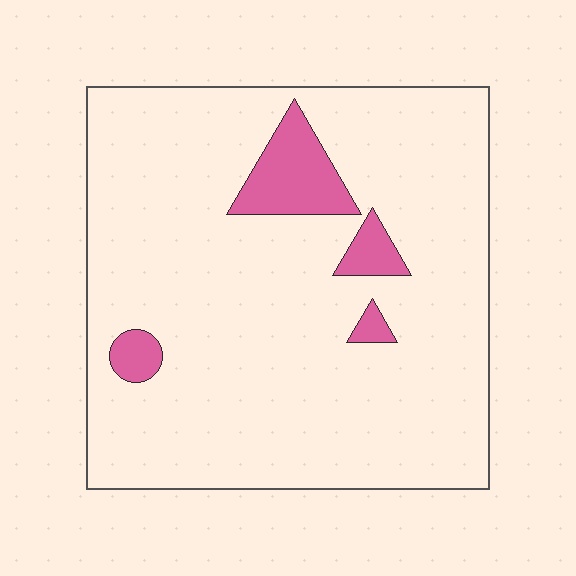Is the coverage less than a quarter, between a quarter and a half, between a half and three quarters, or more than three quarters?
Less than a quarter.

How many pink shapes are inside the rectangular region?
4.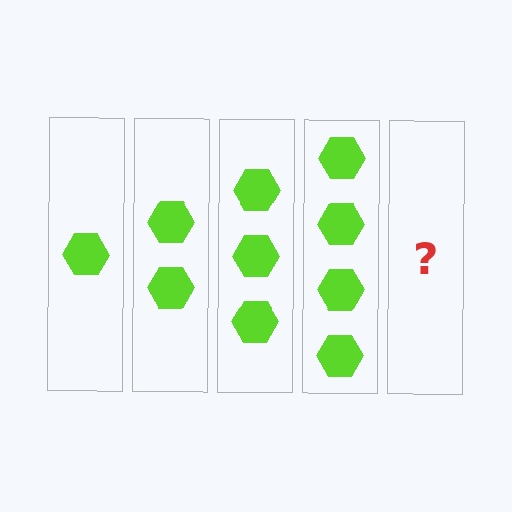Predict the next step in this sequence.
The next step is 5 hexagons.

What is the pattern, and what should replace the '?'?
The pattern is that each step adds one more hexagon. The '?' should be 5 hexagons.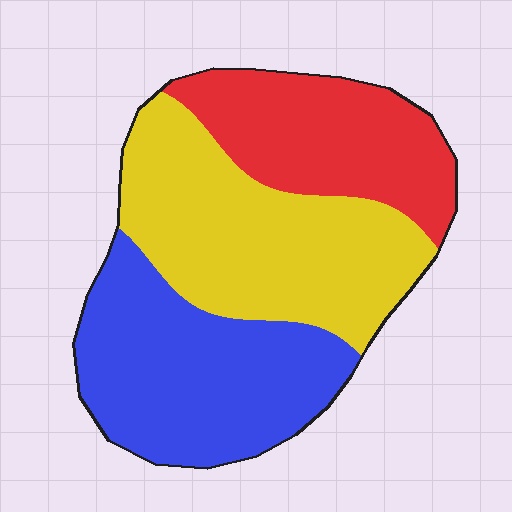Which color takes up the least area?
Red, at roughly 25%.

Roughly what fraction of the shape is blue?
Blue takes up about one third (1/3) of the shape.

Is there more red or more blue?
Blue.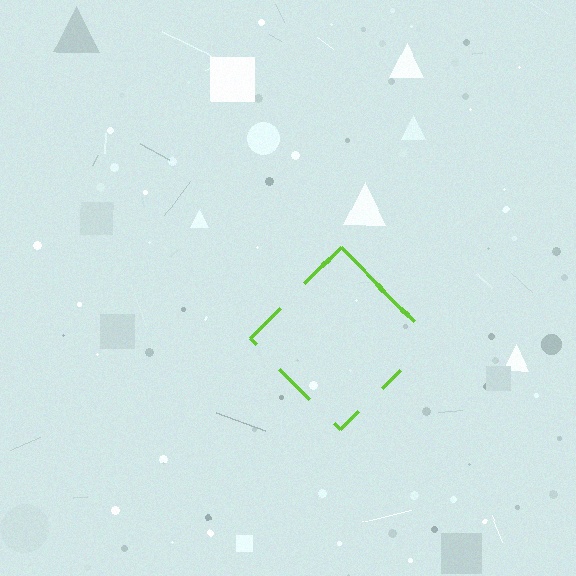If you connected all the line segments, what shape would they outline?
They would outline a diamond.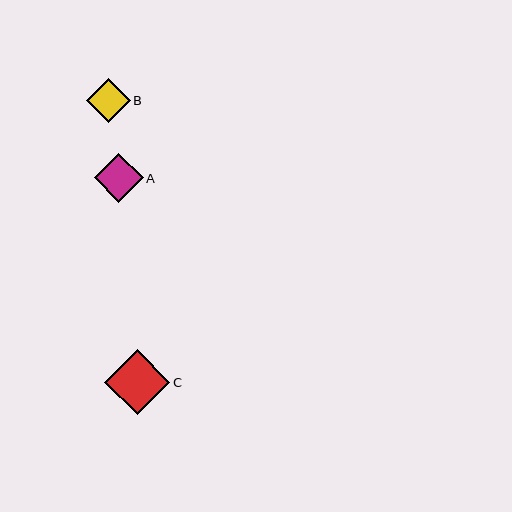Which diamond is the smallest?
Diamond B is the smallest with a size of approximately 44 pixels.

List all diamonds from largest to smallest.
From largest to smallest: C, A, B.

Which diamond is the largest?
Diamond C is the largest with a size of approximately 65 pixels.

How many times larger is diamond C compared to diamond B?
Diamond C is approximately 1.5 times the size of diamond B.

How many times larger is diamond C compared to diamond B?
Diamond C is approximately 1.5 times the size of diamond B.